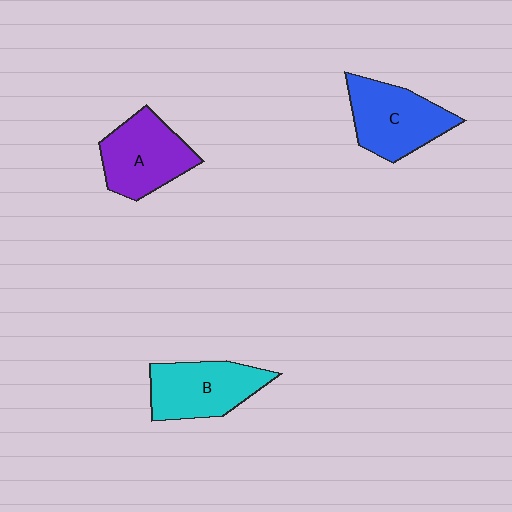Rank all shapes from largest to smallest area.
From largest to smallest: C (blue), B (cyan), A (purple).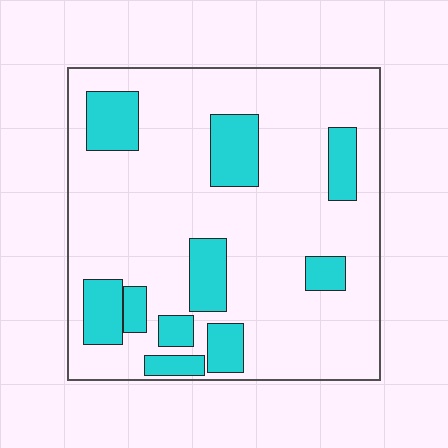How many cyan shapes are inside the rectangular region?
10.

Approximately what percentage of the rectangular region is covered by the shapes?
Approximately 20%.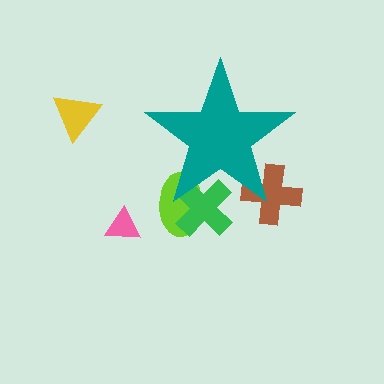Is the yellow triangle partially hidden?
No, the yellow triangle is fully visible.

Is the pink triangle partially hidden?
No, the pink triangle is fully visible.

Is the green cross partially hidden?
Yes, the green cross is partially hidden behind the teal star.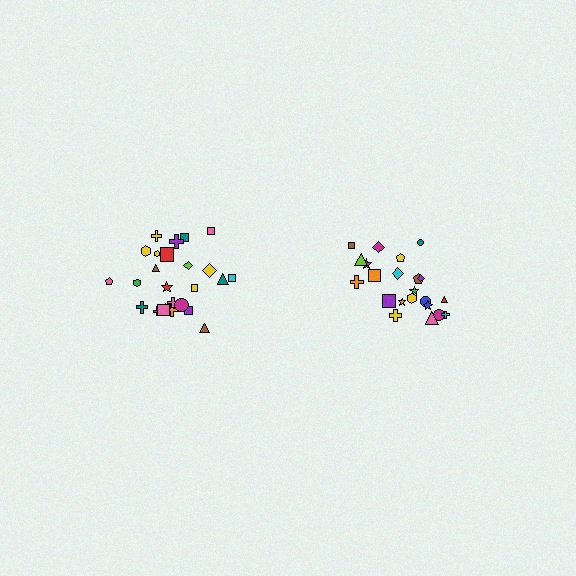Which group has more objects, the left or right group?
The left group.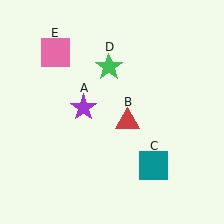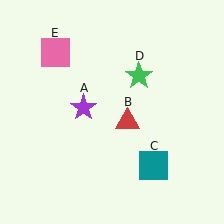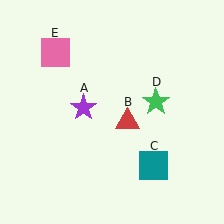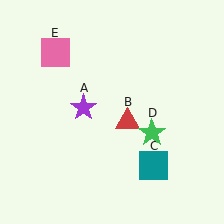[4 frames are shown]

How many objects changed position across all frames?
1 object changed position: green star (object D).